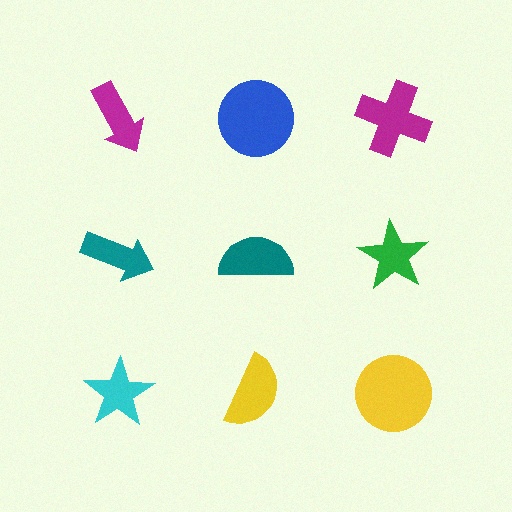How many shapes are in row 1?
3 shapes.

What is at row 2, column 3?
A green star.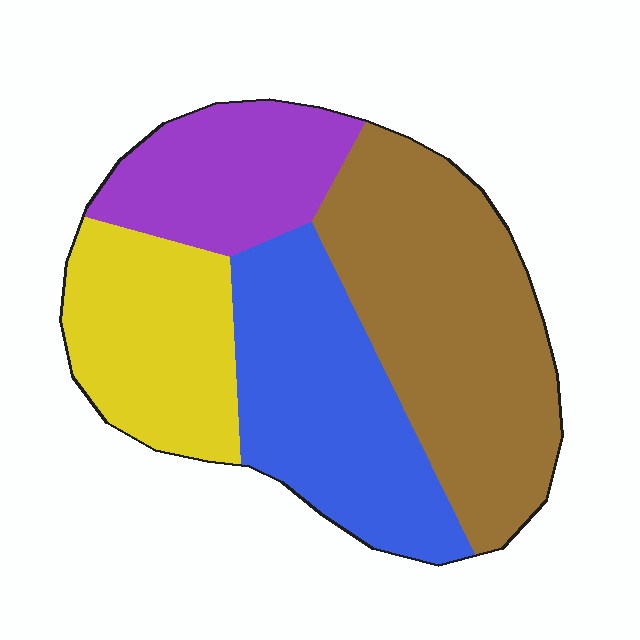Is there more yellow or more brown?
Brown.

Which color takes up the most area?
Brown, at roughly 35%.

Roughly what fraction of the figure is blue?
Blue takes up about one quarter (1/4) of the figure.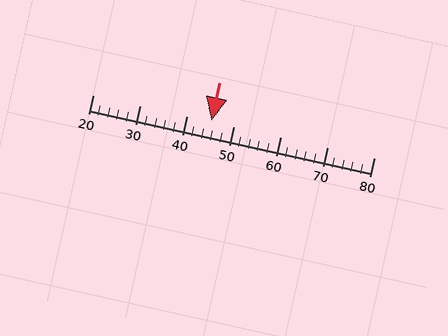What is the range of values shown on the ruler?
The ruler shows values from 20 to 80.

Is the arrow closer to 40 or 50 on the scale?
The arrow is closer to 50.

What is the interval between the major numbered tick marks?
The major tick marks are spaced 10 units apart.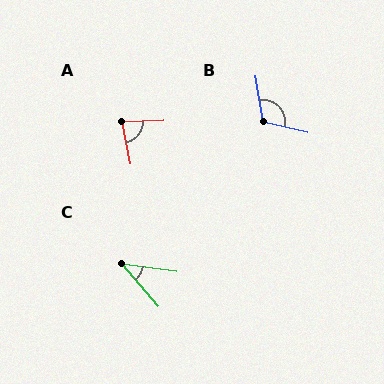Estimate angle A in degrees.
Approximately 80 degrees.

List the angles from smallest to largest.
C (42°), A (80°), B (113°).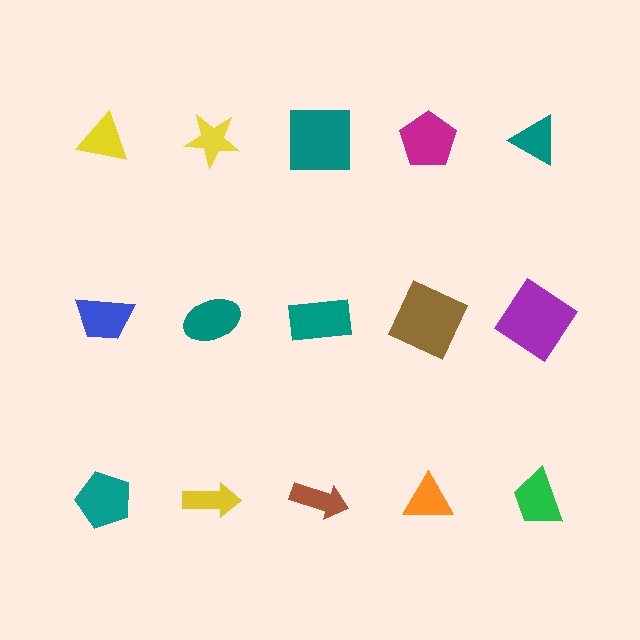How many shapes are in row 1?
5 shapes.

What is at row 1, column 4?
A magenta pentagon.